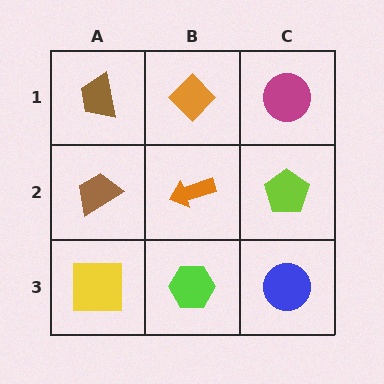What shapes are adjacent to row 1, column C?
A lime pentagon (row 2, column C), an orange diamond (row 1, column B).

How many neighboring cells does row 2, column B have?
4.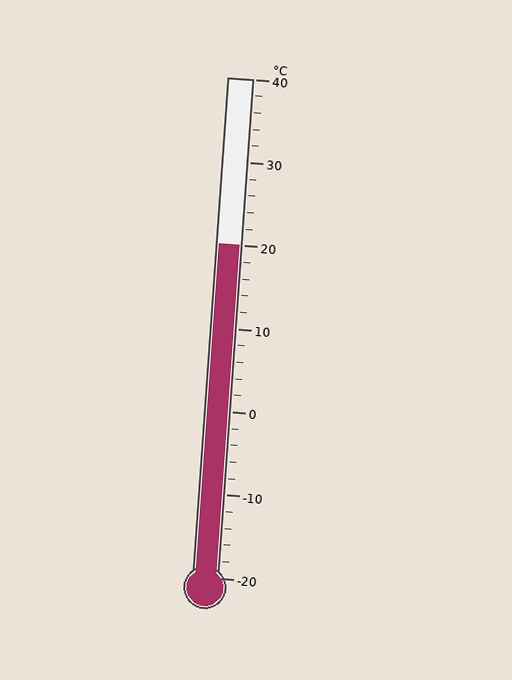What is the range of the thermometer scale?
The thermometer scale ranges from -20°C to 40°C.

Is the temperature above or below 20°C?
The temperature is at 20°C.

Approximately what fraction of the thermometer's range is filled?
The thermometer is filled to approximately 65% of its range.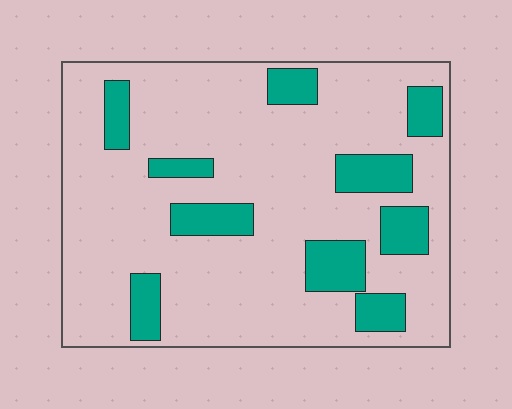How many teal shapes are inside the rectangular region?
10.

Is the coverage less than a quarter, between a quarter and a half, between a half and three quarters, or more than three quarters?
Less than a quarter.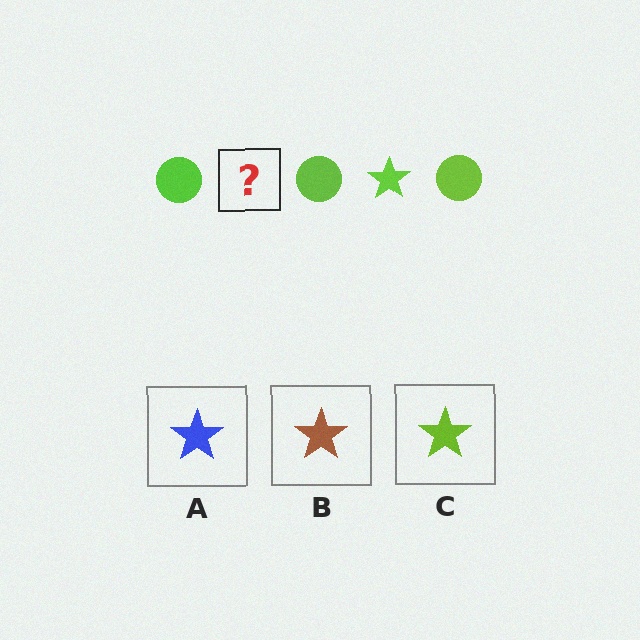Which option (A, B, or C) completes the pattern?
C.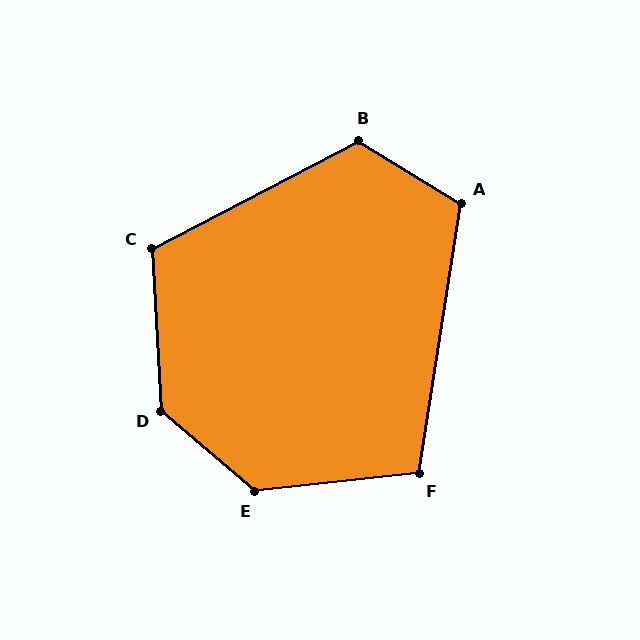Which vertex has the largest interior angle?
D, at approximately 134 degrees.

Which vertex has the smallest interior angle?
F, at approximately 105 degrees.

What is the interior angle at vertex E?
Approximately 133 degrees (obtuse).